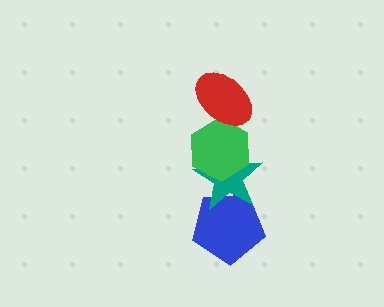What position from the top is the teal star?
The teal star is 3rd from the top.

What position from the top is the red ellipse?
The red ellipse is 1st from the top.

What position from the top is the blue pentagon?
The blue pentagon is 4th from the top.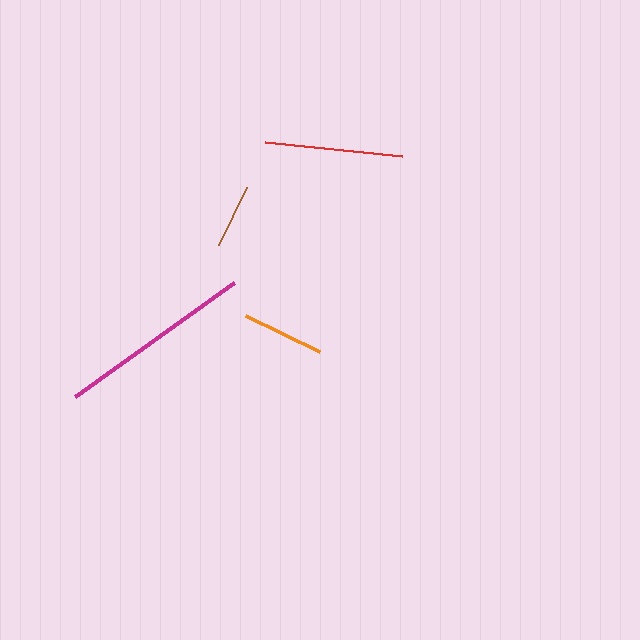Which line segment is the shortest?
The brown line is the shortest at approximately 64 pixels.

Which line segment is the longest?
The magenta line is the longest at approximately 195 pixels.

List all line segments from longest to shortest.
From longest to shortest: magenta, red, orange, brown.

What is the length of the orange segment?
The orange segment is approximately 83 pixels long.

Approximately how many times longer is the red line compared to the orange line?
The red line is approximately 1.7 times the length of the orange line.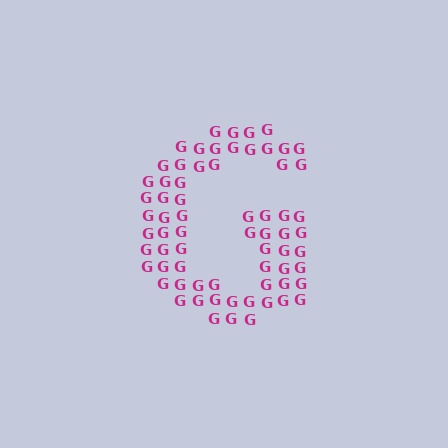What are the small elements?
The small elements are letter G's.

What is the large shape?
The large shape is the letter G.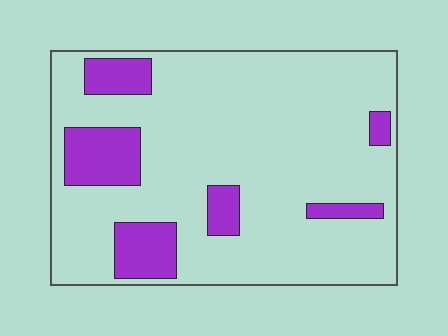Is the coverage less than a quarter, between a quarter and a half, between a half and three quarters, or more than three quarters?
Less than a quarter.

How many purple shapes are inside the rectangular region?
6.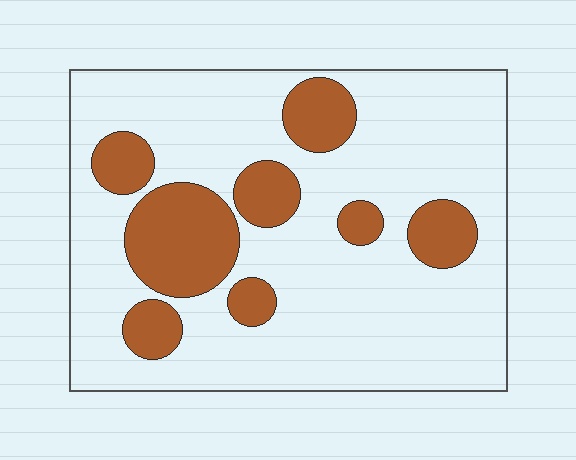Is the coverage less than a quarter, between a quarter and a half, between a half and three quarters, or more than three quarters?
Less than a quarter.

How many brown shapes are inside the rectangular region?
8.